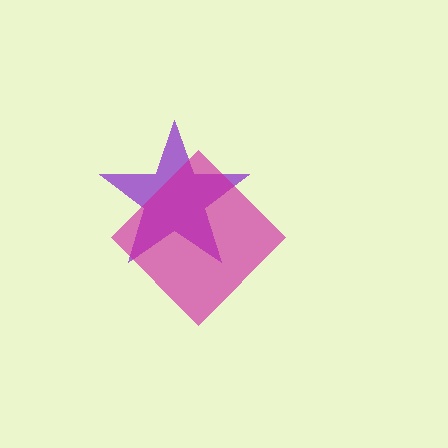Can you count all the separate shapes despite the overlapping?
Yes, there are 2 separate shapes.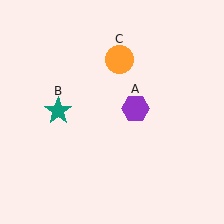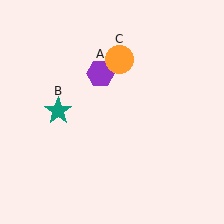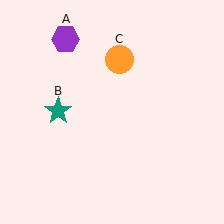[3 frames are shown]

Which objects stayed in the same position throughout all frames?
Teal star (object B) and orange circle (object C) remained stationary.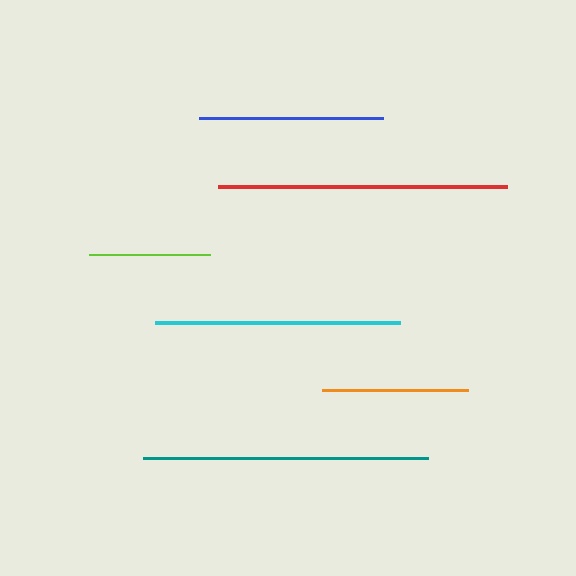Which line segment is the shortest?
The lime line is the shortest at approximately 121 pixels.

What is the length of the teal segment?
The teal segment is approximately 285 pixels long.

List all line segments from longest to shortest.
From longest to shortest: red, teal, cyan, blue, orange, lime.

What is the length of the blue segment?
The blue segment is approximately 185 pixels long.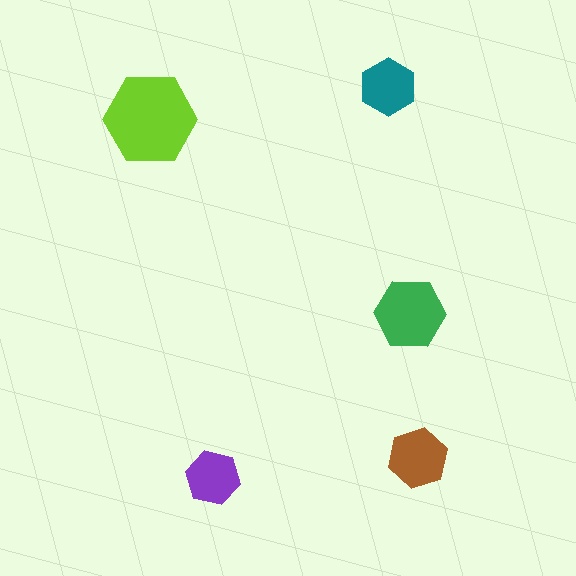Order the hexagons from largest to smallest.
the lime one, the green one, the brown one, the teal one, the purple one.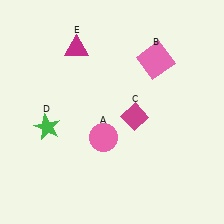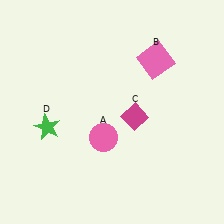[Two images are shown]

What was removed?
The magenta triangle (E) was removed in Image 2.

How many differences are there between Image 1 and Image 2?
There is 1 difference between the two images.